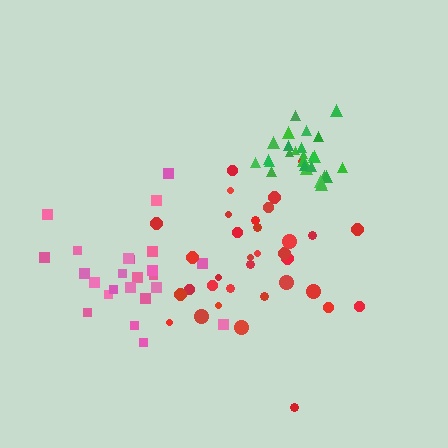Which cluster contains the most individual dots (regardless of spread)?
Red (34).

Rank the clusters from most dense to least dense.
green, pink, red.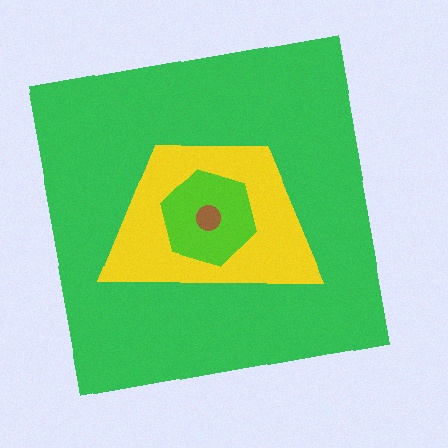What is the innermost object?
The brown circle.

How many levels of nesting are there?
4.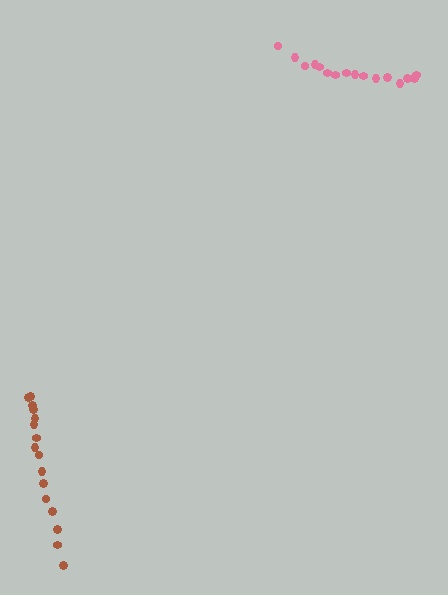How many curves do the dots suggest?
There are 2 distinct paths.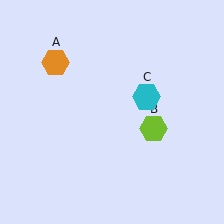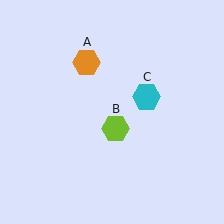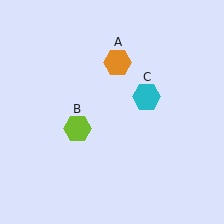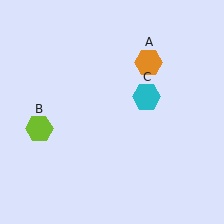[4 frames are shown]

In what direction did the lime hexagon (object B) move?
The lime hexagon (object B) moved left.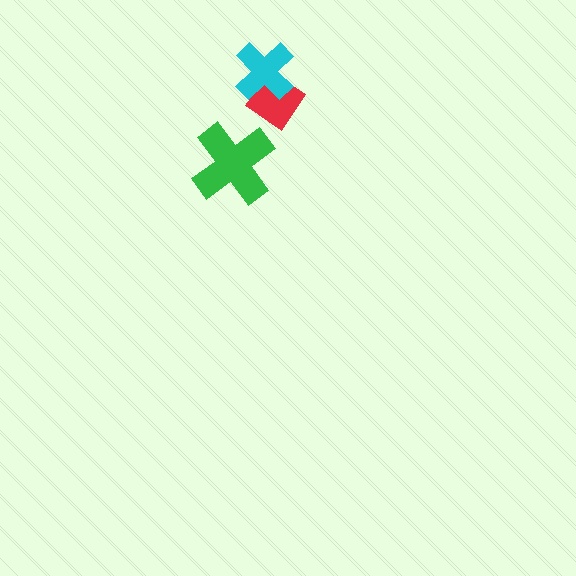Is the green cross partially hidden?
No, no other shape covers it.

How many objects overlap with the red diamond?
1 object overlaps with the red diamond.